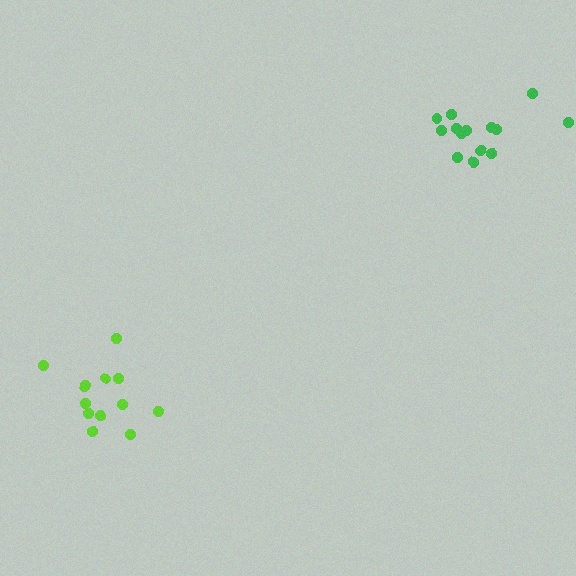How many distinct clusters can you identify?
There are 2 distinct clusters.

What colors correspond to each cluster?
The clusters are colored: lime, green.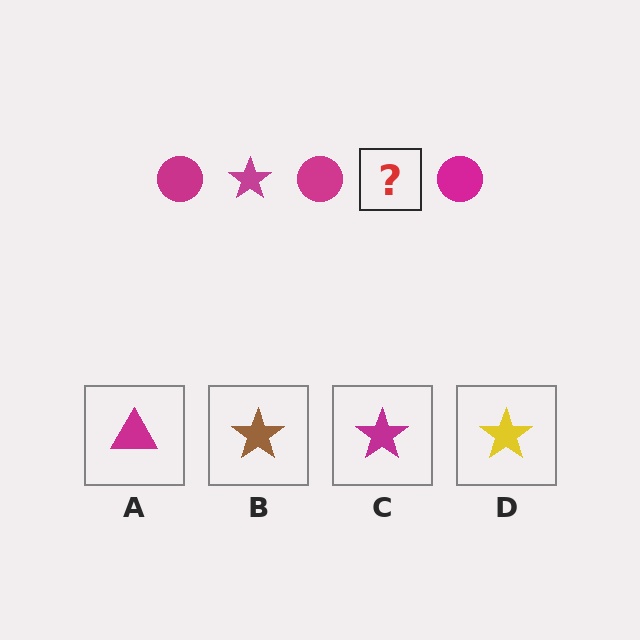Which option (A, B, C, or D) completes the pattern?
C.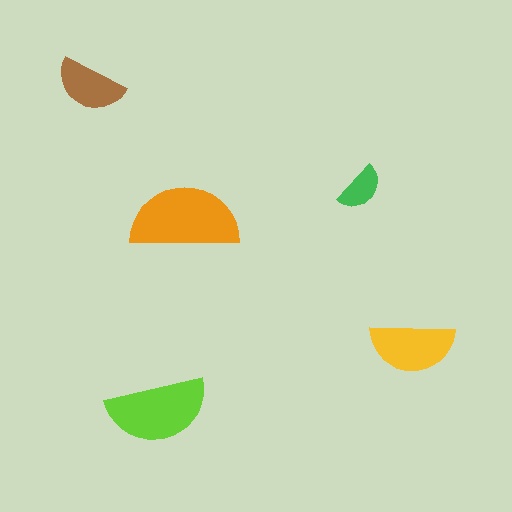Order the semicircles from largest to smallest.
the orange one, the lime one, the yellow one, the brown one, the green one.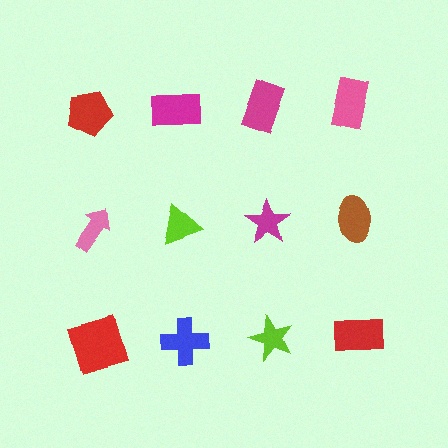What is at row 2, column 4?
A brown ellipse.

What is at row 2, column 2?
A lime triangle.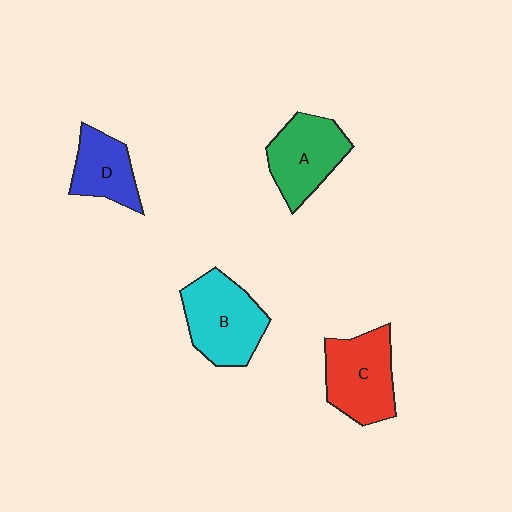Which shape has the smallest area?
Shape D (blue).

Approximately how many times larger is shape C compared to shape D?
Approximately 1.4 times.